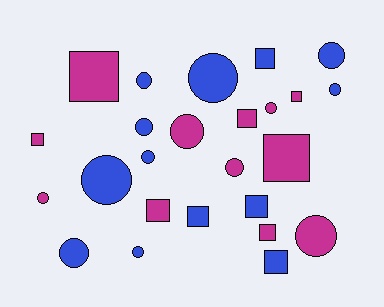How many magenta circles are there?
There are 5 magenta circles.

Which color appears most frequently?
Blue, with 13 objects.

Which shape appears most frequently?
Circle, with 14 objects.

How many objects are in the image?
There are 25 objects.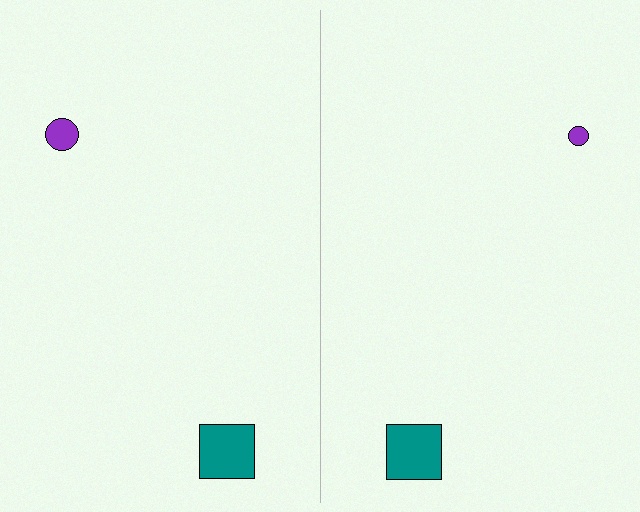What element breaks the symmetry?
The purple circle on the right side has a different size than its mirror counterpart.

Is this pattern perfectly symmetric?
No, the pattern is not perfectly symmetric. The purple circle on the right side has a different size than its mirror counterpart.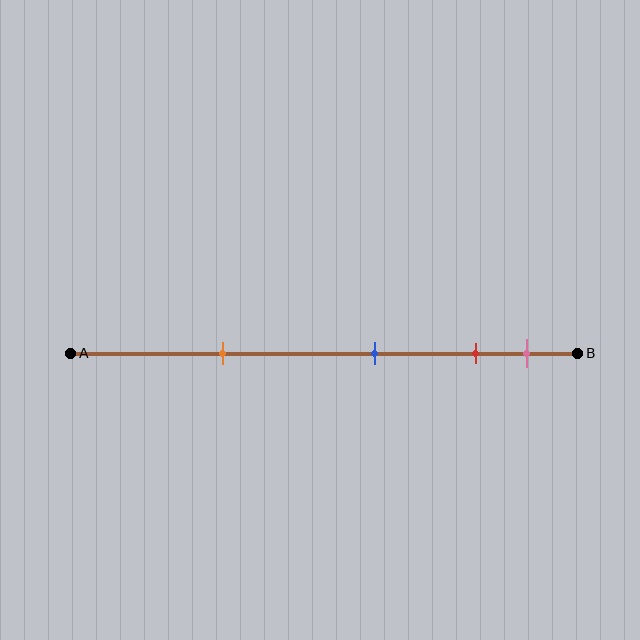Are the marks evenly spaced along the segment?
No, the marks are not evenly spaced.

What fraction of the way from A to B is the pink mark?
The pink mark is approximately 90% (0.9) of the way from A to B.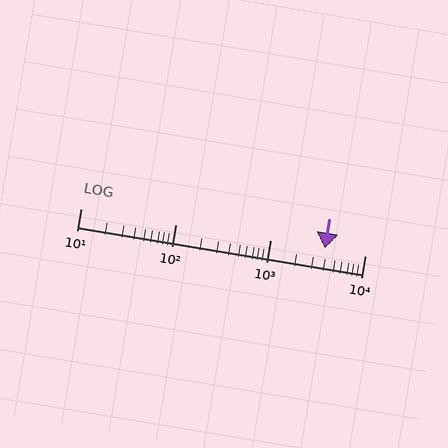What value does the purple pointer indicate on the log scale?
The pointer indicates approximately 3800.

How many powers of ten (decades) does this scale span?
The scale spans 3 decades, from 10 to 10000.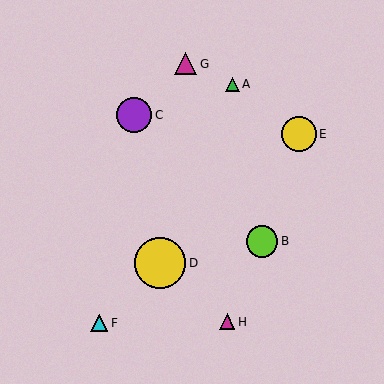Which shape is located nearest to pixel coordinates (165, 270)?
The yellow circle (labeled D) at (160, 263) is nearest to that location.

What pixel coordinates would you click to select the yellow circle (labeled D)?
Click at (160, 263) to select the yellow circle D.